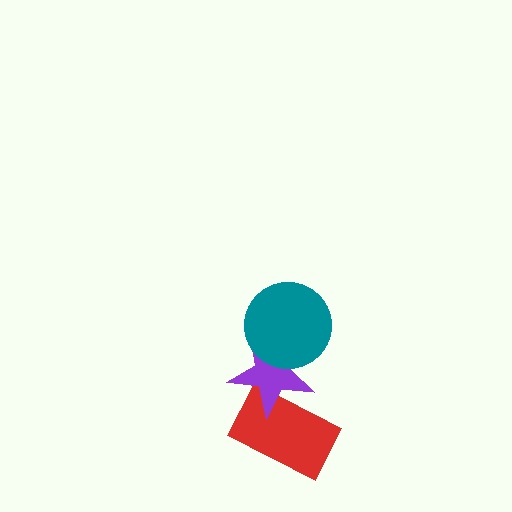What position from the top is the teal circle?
The teal circle is 1st from the top.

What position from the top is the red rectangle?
The red rectangle is 3rd from the top.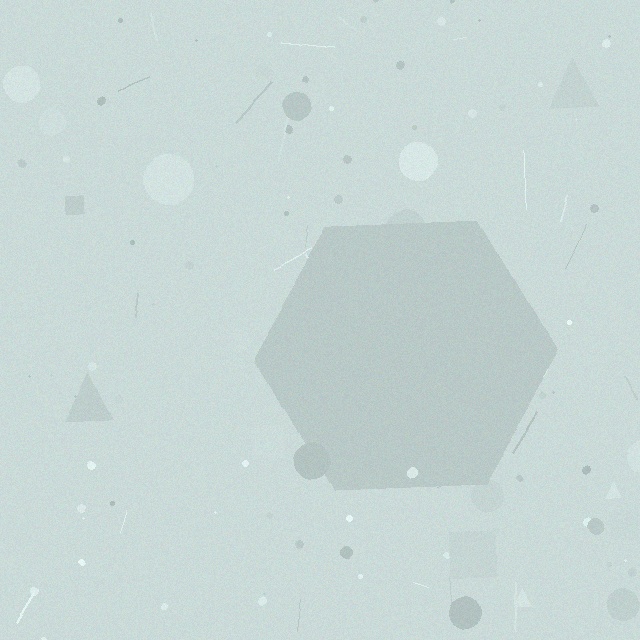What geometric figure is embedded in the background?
A hexagon is embedded in the background.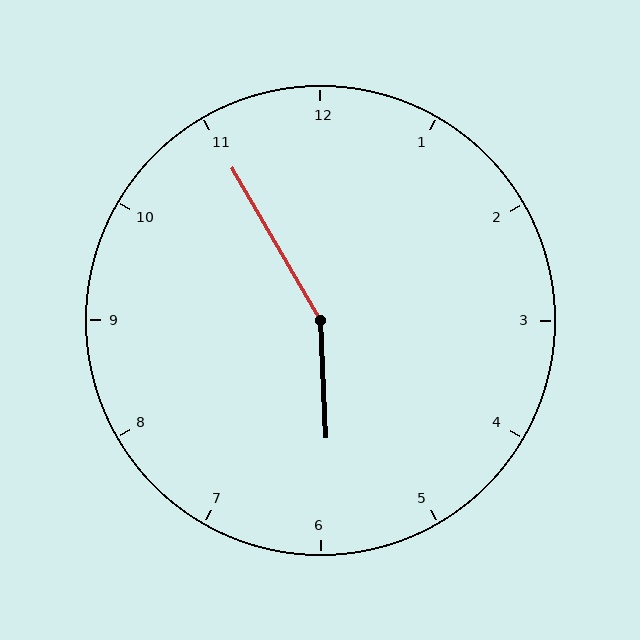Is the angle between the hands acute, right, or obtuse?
It is obtuse.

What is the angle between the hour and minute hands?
Approximately 152 degrees.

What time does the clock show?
5:55.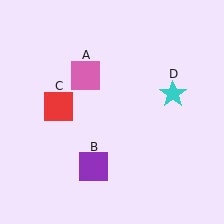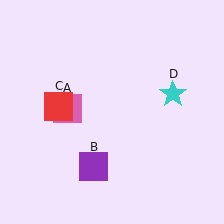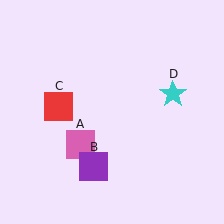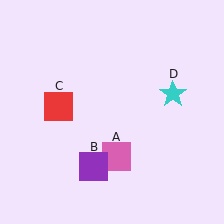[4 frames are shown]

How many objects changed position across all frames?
1 object changed position: pink square (object A).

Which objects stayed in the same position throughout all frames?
Purple square (object B) and red square (object C) and cyan star (object D) remained stationary.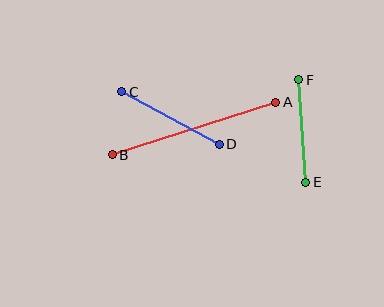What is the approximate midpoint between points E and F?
The midpoint is at approximately (302, 131) pixels.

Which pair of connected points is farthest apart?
Points A and B are farthest apart.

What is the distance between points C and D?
The distance is approximately 111 pixels.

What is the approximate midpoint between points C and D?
The midpoint is at approximately (170, 118) pixels.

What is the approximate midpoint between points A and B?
The midpoint is at approximately (194, 128) pixels.